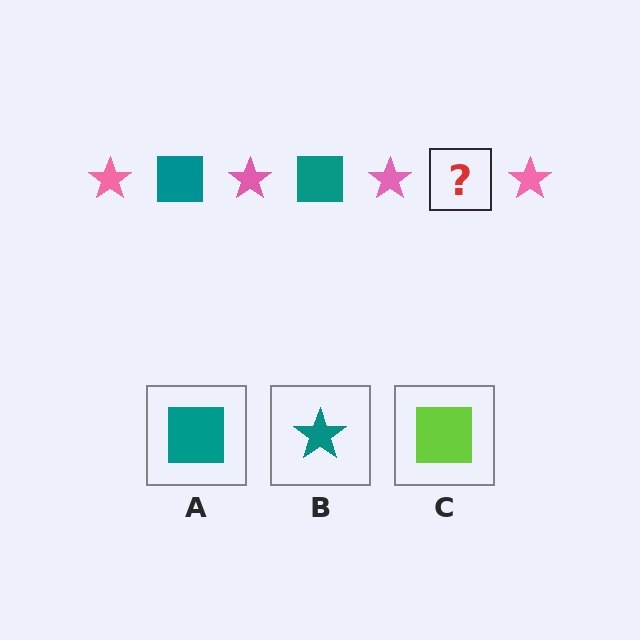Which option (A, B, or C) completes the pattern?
A.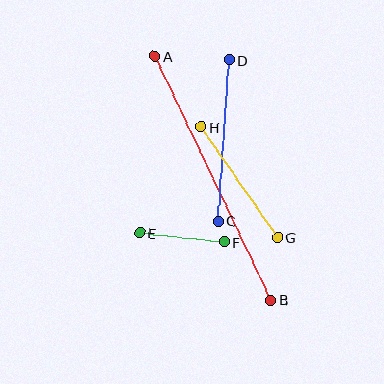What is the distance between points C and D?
The distance is approximately 161 pixels.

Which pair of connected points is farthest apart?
Points A and B are farthest apart.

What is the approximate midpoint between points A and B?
The midpoint is at approximately (213, 178) pixels.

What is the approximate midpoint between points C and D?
The midpoint is at approximately (224, 141) pixels.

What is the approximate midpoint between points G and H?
The midpoint is at approximately (239, 182) pixels.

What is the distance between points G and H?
The distance is approximately 134 pixels.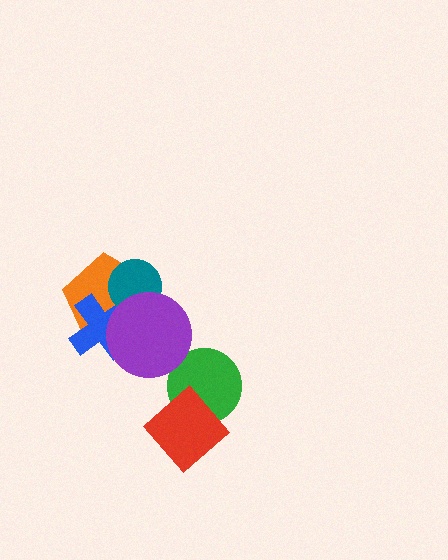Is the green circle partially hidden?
Yes, it is partially covered by another shape.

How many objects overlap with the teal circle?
3 objects overlap with the teal circle.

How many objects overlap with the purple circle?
3 objects overlap with the purple circle.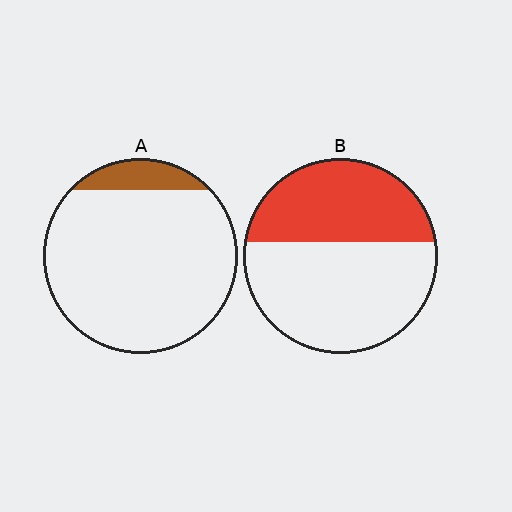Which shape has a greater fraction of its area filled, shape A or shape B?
Shape B.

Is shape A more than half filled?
No.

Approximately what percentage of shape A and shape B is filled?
A is approximately 10% and B is approximately 40%.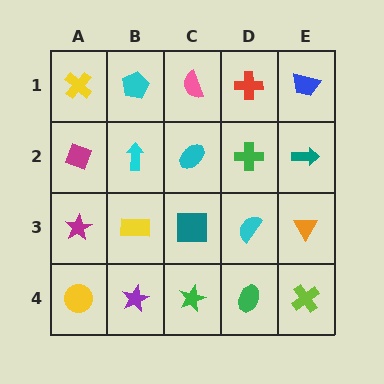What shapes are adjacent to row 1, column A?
A magenta diamond (row 2, column A), a cyan pentagon (row 1, column B).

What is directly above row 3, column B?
A cyan arrow.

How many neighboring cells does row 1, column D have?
3.